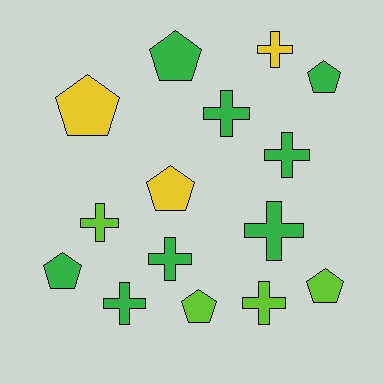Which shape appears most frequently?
Cross, with 8 objects.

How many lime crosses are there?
There are 2 lime crosses.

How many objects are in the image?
There are 15 objects.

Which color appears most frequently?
Green, with 8 objects.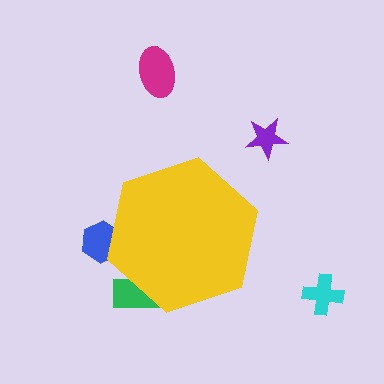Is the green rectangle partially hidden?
Yes, the green rectangle is partially hidden behind the yellow hexagon.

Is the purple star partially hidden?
No, the purple star is fully visible.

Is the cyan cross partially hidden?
No, the cyan cross is fully visible.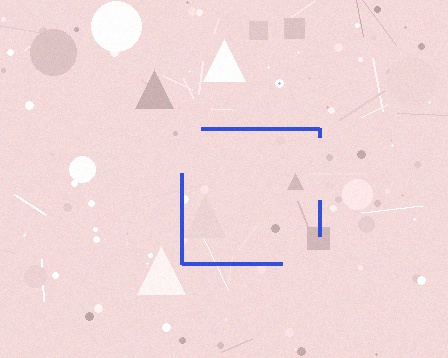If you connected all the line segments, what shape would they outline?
They would outline a square.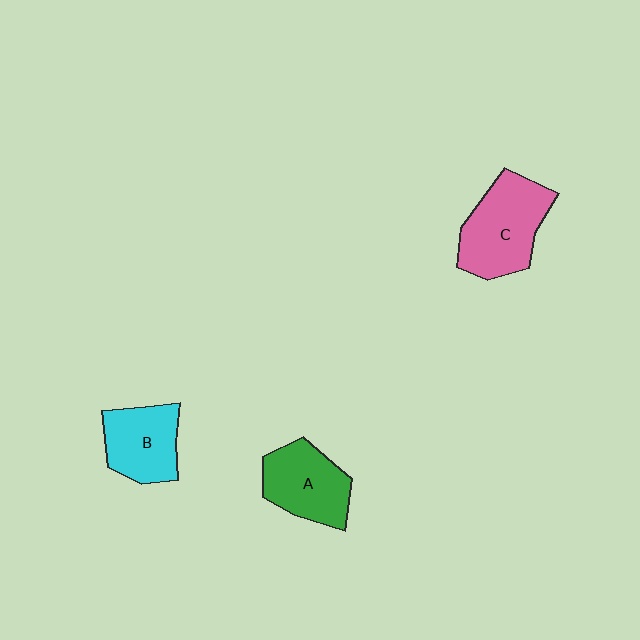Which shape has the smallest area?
Shape B (cyan).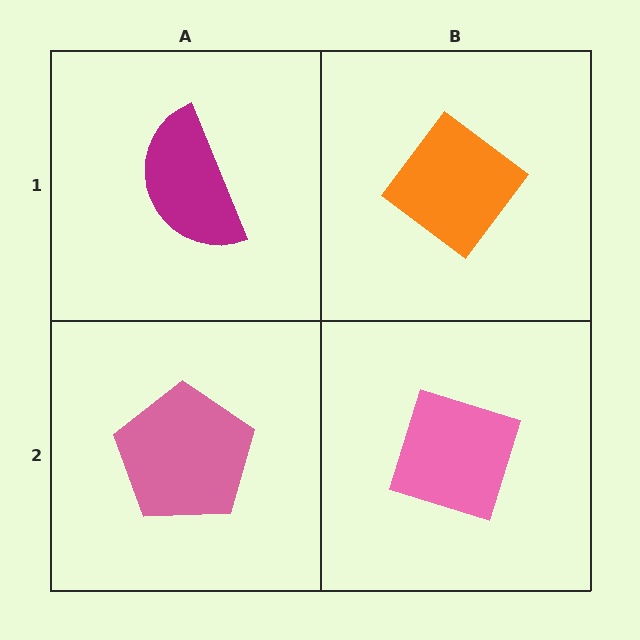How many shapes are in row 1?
2 shapes.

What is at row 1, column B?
An orange diamond.